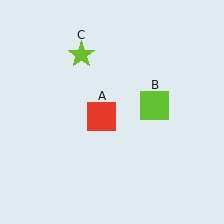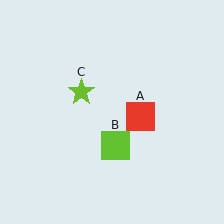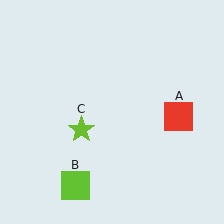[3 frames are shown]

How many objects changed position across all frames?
3 objects changed position: red square (object A), lime square (object B), lime star (object C).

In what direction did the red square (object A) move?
The red square (object A) moved right.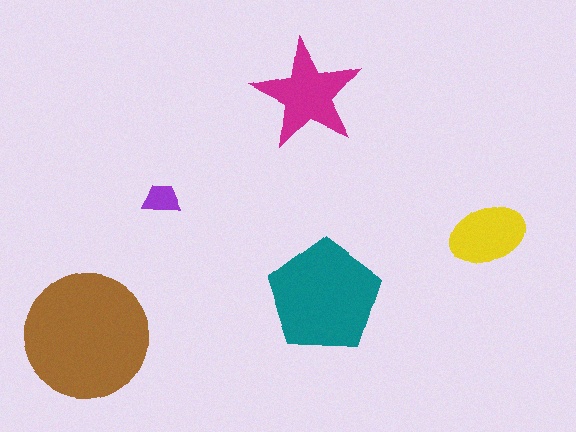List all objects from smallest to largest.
The purple trapezoid, the yellow ellipse, the magenta star, the teal pentagon, the brown circle.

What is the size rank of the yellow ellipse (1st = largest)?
4th.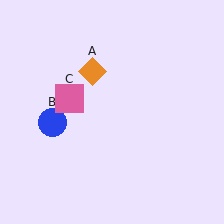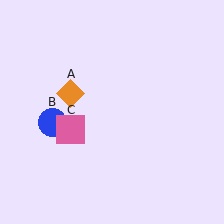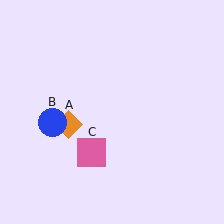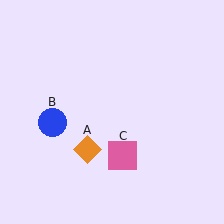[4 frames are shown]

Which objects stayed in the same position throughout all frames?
Blue circle (object B) remained stationary.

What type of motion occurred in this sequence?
The orange diamond (object A), pink square (object C) rotated counterclockwise around the center of the scene.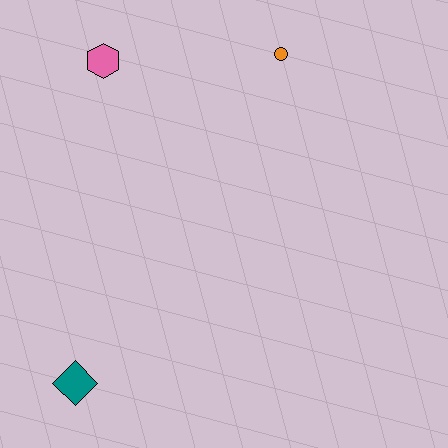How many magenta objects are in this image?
There are no magenta objects.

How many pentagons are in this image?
There are no pentagons.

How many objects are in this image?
There are 3 objects.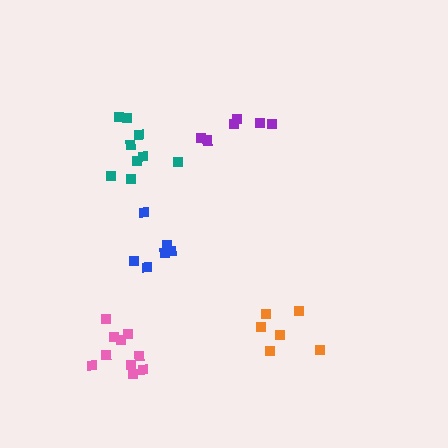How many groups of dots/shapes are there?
There are 5 groups.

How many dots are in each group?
Group 1: 6 dots, Group 2: 6 dots, Group 3: 10 dots, Group 4: 6 dots, Group 5: 9 dots (37 total).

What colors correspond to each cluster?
The clusters are colored: orange, blue, pink, purple, teal.